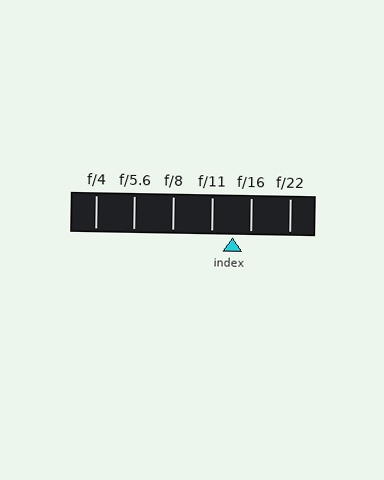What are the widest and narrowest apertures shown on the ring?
The widest aperture shown is f/4 and the narrowest is f/22.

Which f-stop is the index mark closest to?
The index mark is closest to f/16.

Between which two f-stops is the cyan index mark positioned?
The index mark is between f/11 and f/16.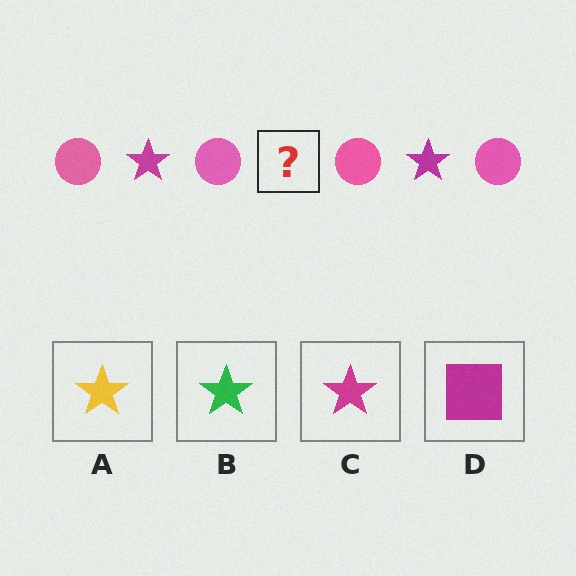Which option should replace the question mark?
Option C.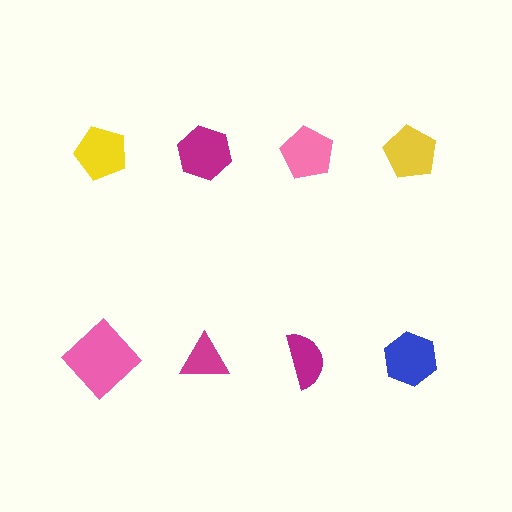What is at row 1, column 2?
A magenta hexagon.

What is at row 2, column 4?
A blue hexagon.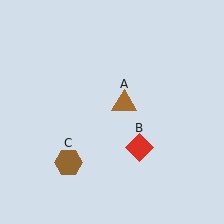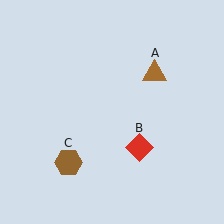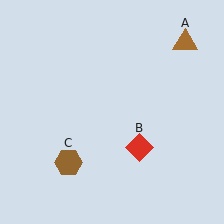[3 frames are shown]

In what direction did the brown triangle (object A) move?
The brown triangle (object A) moved up and to the right.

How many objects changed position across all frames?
1 object changed position: brown triangle (object A).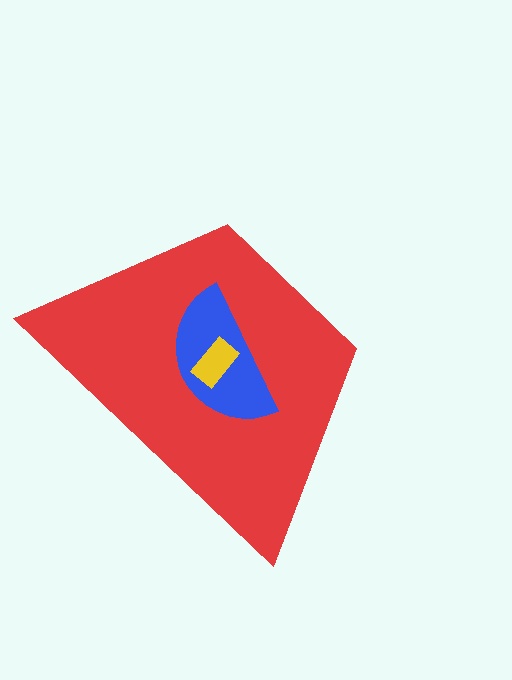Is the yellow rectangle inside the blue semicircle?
Yes.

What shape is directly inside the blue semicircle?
The yellow rectangle.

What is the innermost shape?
The yellow rectangle.